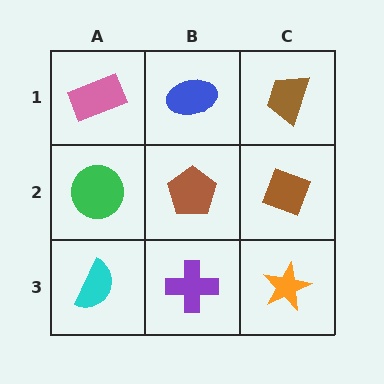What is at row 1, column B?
A blue ellipse.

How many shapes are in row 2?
3 shapes.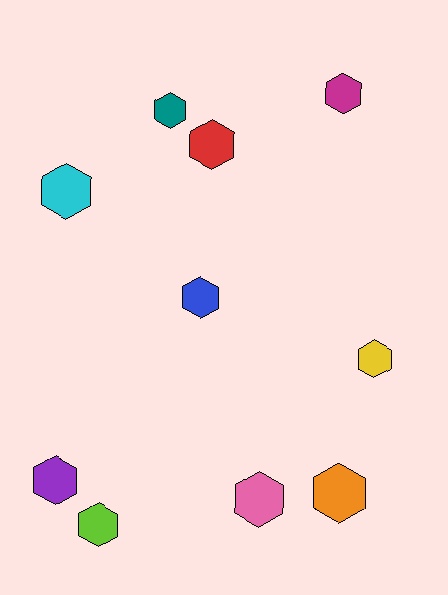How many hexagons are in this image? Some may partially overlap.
There are 10 hexagons.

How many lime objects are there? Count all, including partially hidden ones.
There is 1 lime object.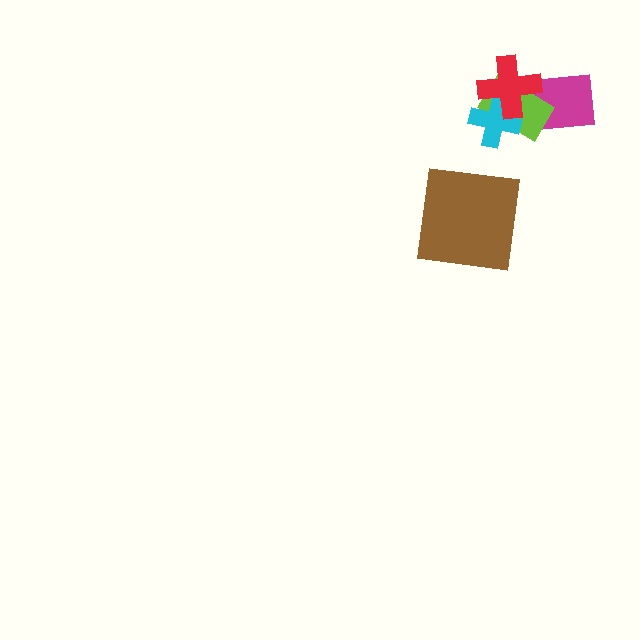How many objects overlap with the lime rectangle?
3 objects overlap with the lime rectangle.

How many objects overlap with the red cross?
3 objects overlap with the red cross.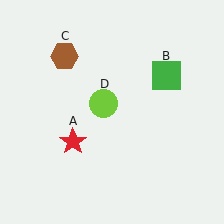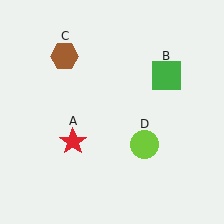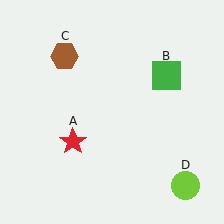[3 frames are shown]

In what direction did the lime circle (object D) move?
The lime circle (object D) moved down and to the right.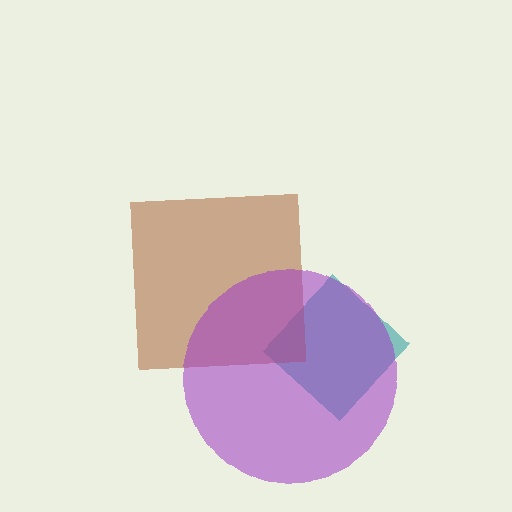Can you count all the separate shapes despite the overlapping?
Yes, there are 3 separate shapes.